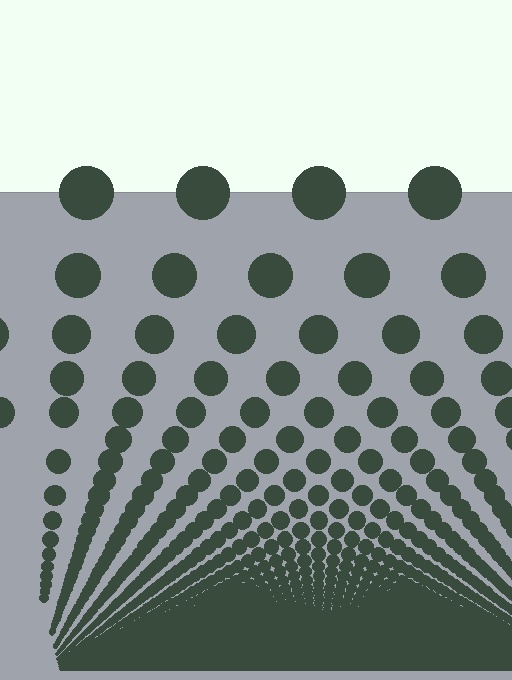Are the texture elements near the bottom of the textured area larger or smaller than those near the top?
Smaller. The gradient is inverted — elements near the bottom are smaller and denser.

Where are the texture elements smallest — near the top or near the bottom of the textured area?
Near the bottom.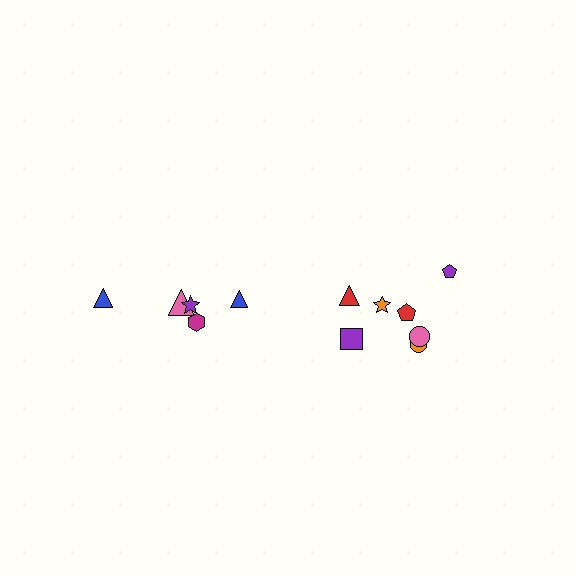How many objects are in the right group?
There are 7 objects.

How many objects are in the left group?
There are 5 objects.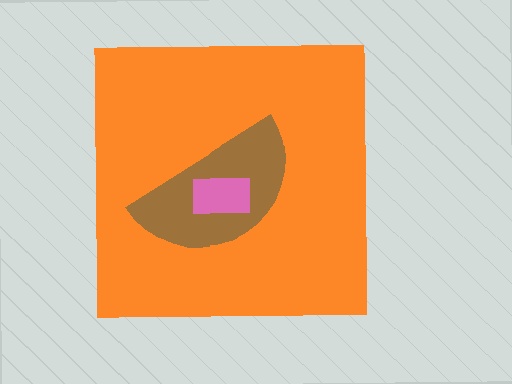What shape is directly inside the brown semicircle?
The pink rectangle.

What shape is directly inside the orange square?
The brown semicircle.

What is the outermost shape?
The orange square.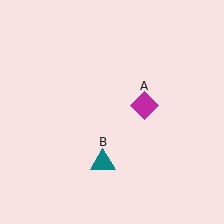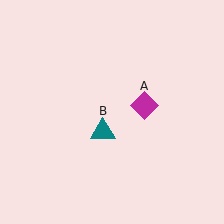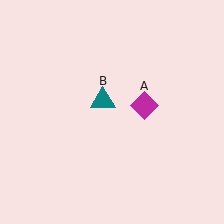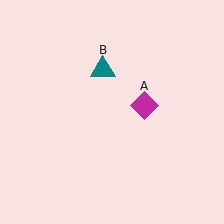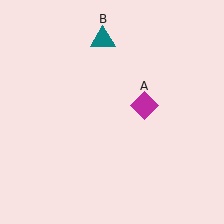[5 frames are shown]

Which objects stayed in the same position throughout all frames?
Magenta diamond (object A) remained stationary.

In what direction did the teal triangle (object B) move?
The teal triangle (object B) moved up.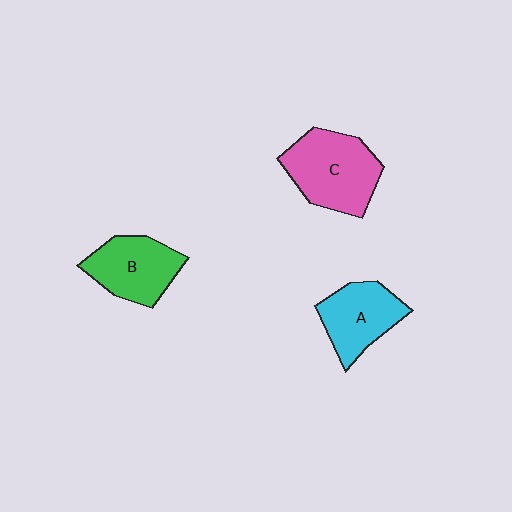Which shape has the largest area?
Shape C (pink).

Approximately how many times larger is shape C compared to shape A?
Approximately 1.3 times.